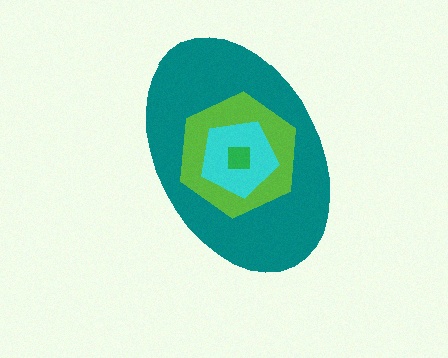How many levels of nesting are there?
4.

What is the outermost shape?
The teal ellipse.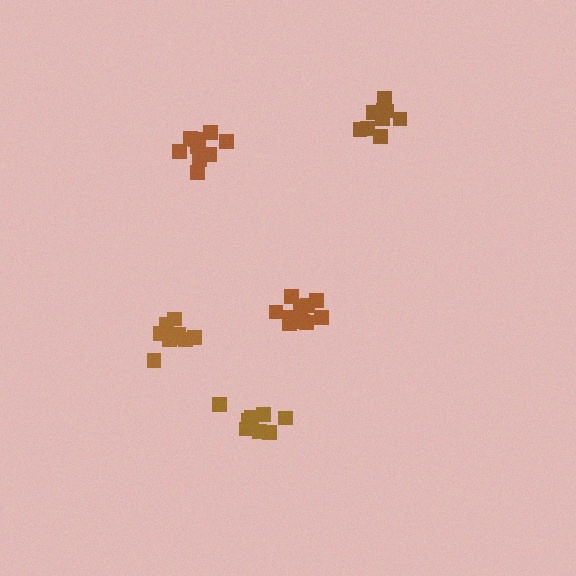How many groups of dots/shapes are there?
There are 5 groups.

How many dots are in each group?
Group 1: 10 dots, Group 2: 9 dots, Group 3: 9 dots, Group 4: 9 dots, Group 5: 11 dots (48 total).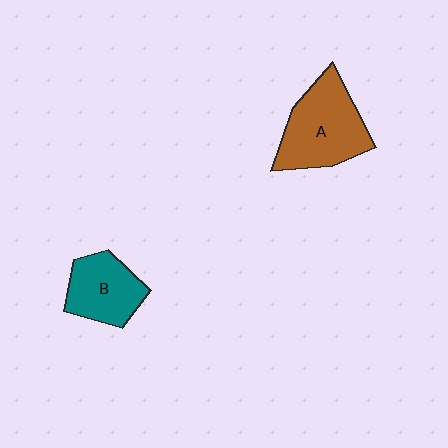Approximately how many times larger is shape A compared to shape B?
Approximately 1.4 times.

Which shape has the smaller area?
Shape B (teal).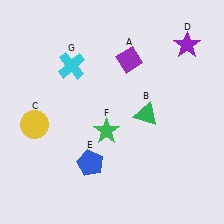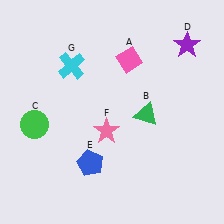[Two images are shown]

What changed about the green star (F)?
In Image 1, F is green. In Image 2, it changed to pink.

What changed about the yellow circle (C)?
In Image 1, C is yellow. In Image 2, it changed to green.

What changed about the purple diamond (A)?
In Image 1, A is purple. In Image 2, it changed to pink.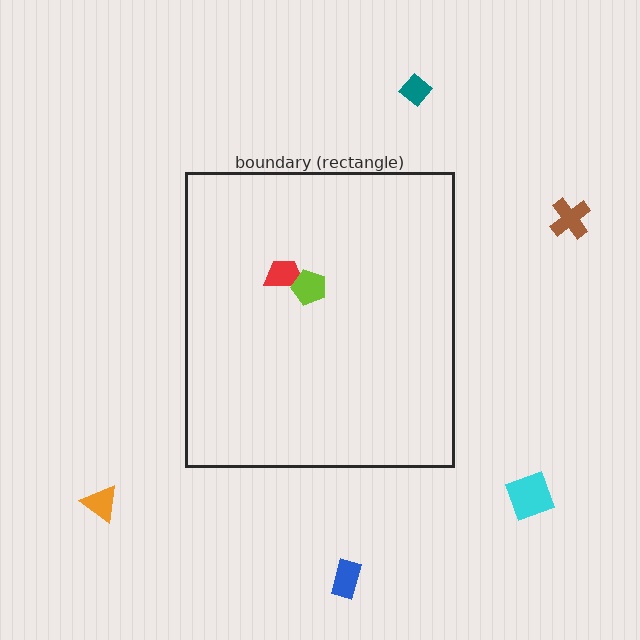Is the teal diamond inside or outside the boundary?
Outside.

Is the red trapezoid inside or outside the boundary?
Inside.